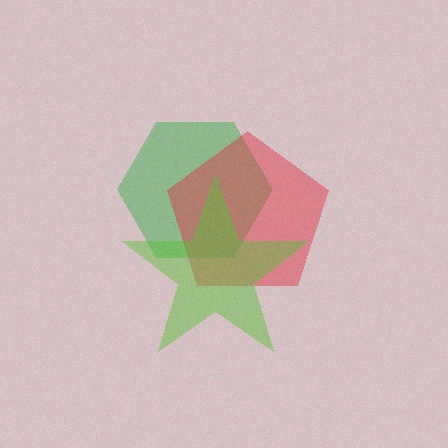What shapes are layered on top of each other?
The layered shapes are: a green hexagon, a red pentagon, a lime star.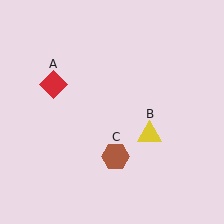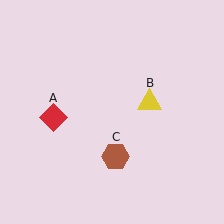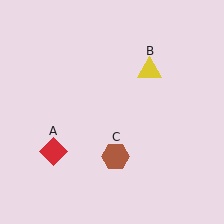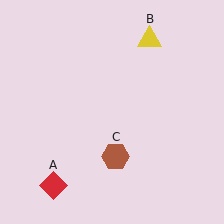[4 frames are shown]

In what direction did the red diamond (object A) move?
The red diamond (object A) moved down.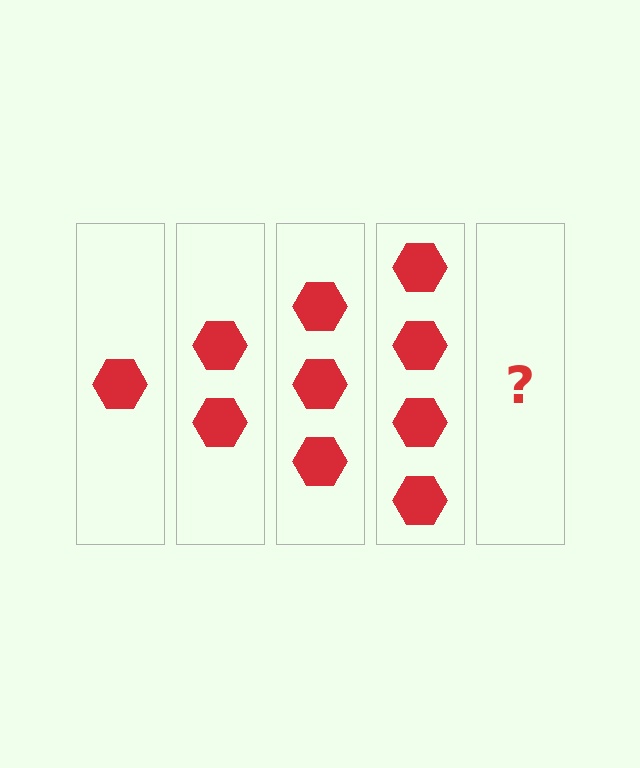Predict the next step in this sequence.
The next step is 5 hexagons.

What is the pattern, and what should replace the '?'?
The pattern is that each step adds one more hexagon. The '?' should be 5 hexagons.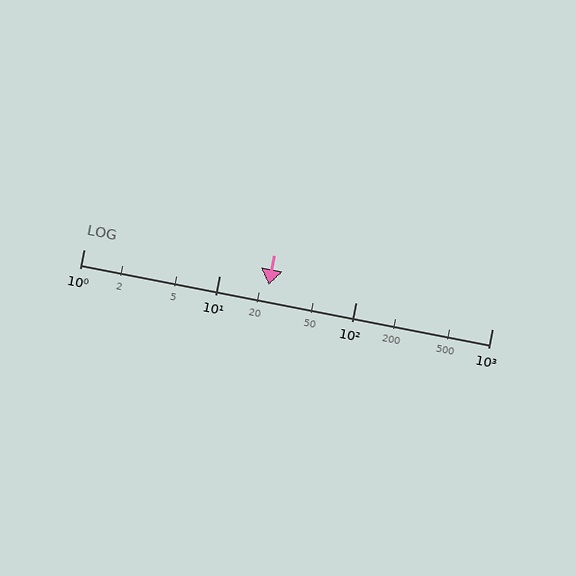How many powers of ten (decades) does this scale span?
The scale spans 3 decades, from 1 to 1000.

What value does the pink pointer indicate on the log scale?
The pointer indicates approximately 23.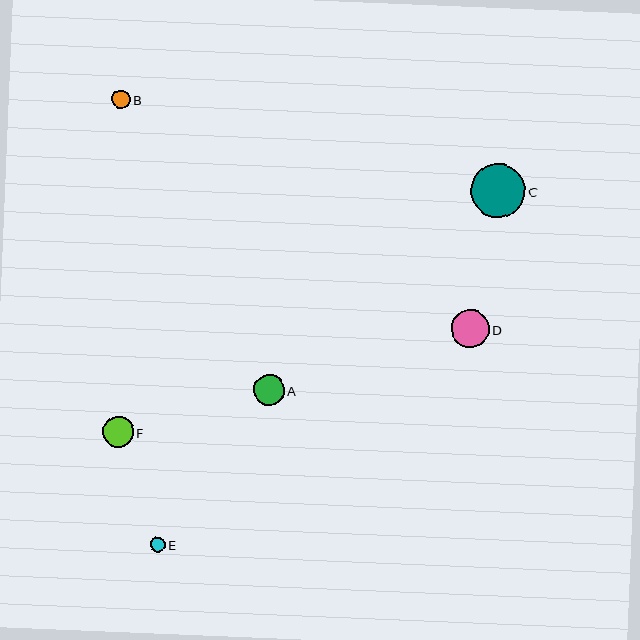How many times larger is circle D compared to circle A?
Circle D is approximately 1.2 times the size of circle A.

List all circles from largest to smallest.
From largest to smallest: C, D, F, A, B, E.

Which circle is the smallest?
Circle E is the smallest with a size of approximately 15 pixels.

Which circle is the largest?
Circle C is the largest with a size of approximately 54 pixels.